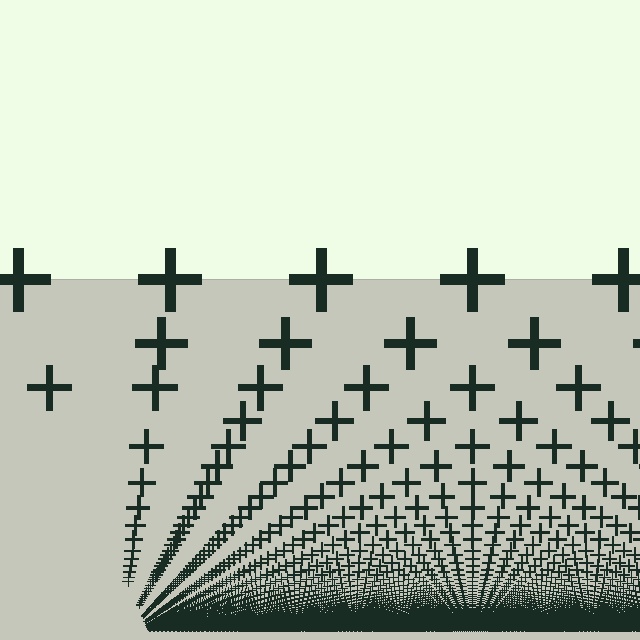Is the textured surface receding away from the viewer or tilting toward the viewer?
The surface appears to tilt toward the viewer. Texture elements get larger and sparser toward the top.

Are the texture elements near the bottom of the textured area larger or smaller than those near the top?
Smaller. The gradient is inverted — elements near the bottom are smaller and denser.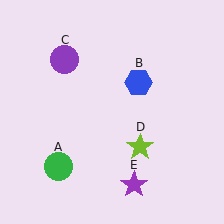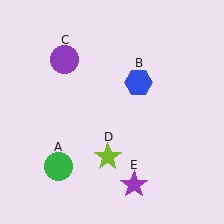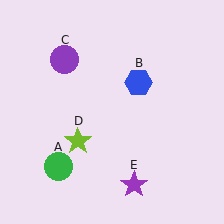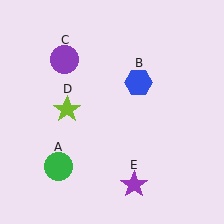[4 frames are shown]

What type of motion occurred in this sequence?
The lime star (object D) rotated clockwise around the center of the scene.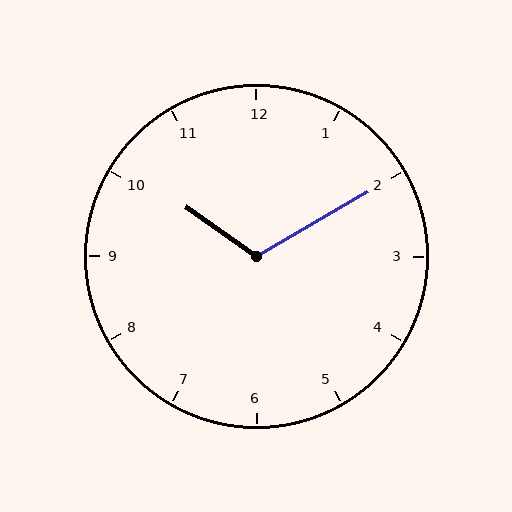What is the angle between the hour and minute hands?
Approximately 115 degrees.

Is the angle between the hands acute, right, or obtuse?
It is obtuse.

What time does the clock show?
10:10.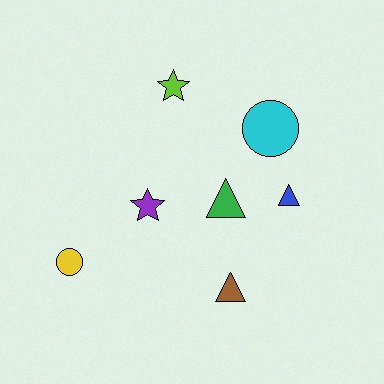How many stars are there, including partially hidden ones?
There are 2 stars.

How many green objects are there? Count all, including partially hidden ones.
There is 1 green object.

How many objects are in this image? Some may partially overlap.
There are 7 objects.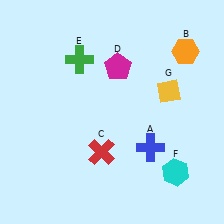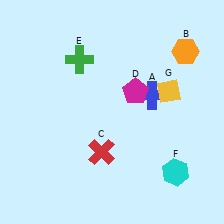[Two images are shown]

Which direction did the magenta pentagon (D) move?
The magenta pentagon (D) moved down.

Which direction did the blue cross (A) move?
The blue cross (A) moved up.